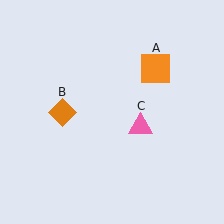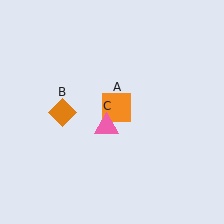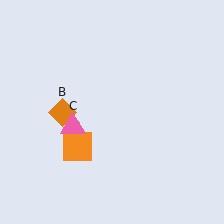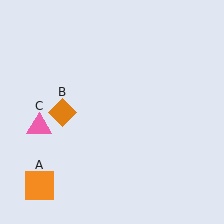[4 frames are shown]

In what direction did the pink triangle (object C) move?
The pink triangle (object C) moved left.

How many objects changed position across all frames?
2 objects changed position: orange square (object A), pink triangle (object C).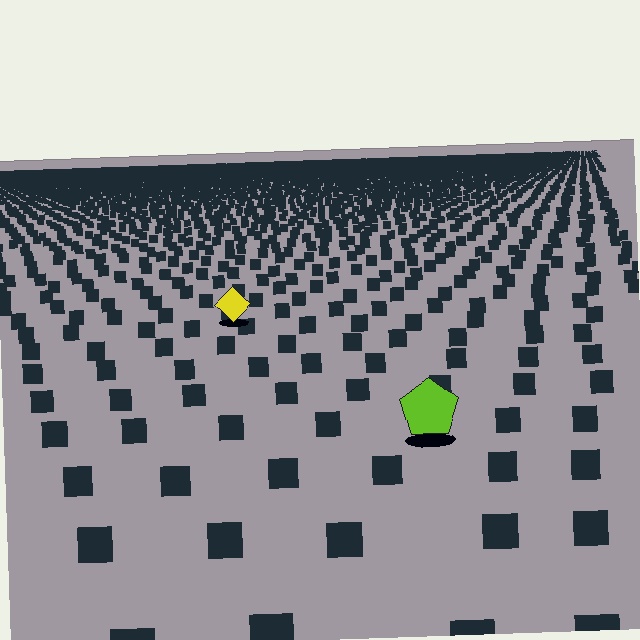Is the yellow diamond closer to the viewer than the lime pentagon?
No. The lime pentagon is closer — you can tell from the texture gradient: the ground texture is coarser near it.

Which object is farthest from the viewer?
The yellow diamond is farthest from the viewer. It appears smaller and the ground texture around it is denser.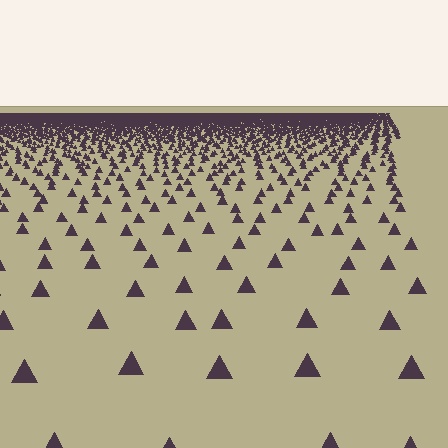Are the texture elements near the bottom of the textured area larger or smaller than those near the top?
Larger. Near the bottom, elements are closer to the viewer and appear at a bigger on-screen size.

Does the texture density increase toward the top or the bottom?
Density increases toward the top.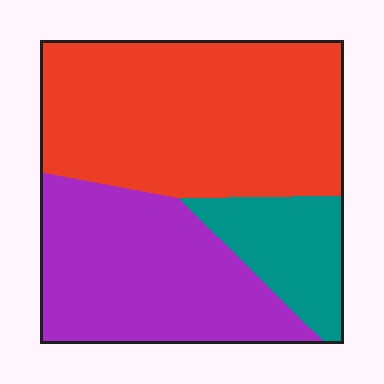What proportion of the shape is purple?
Purple takes up about three eighths (3/8) of the shape.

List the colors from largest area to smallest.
From largest to smallest: red, purple, teal.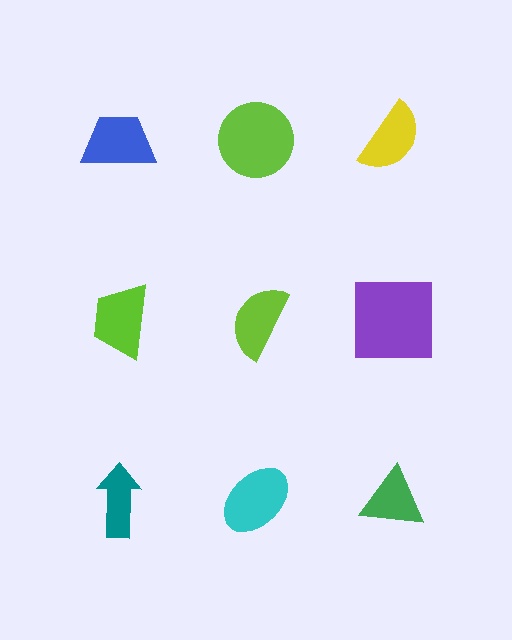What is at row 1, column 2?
A lime circle.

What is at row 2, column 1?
A lime trapezoid.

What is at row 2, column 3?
A purple square.